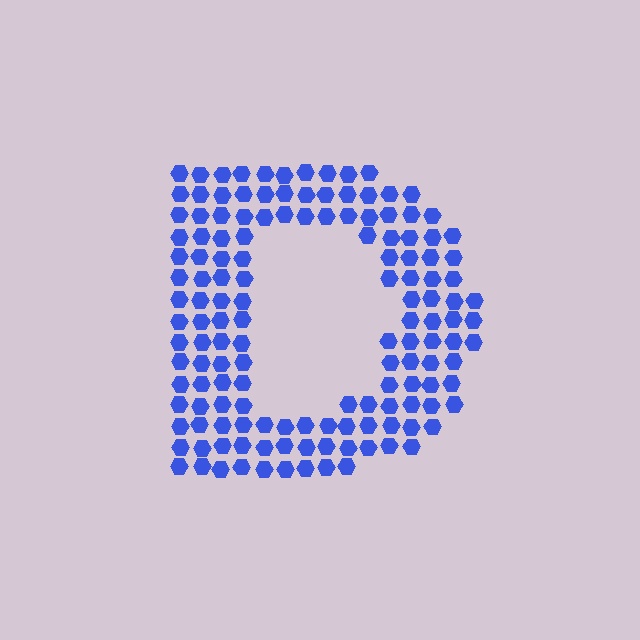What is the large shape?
The large shape is the letter D.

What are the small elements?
The small elements are hexagons.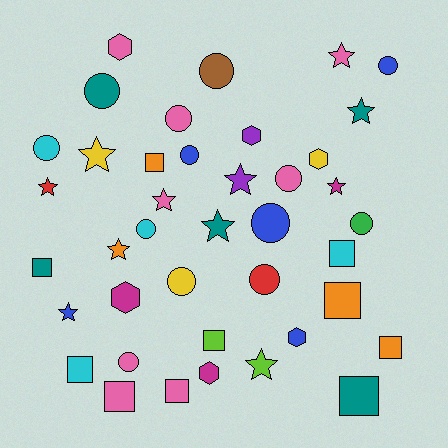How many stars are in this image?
There are 11 stars.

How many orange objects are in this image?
There are 4 orange objects.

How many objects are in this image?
There are 40 objects.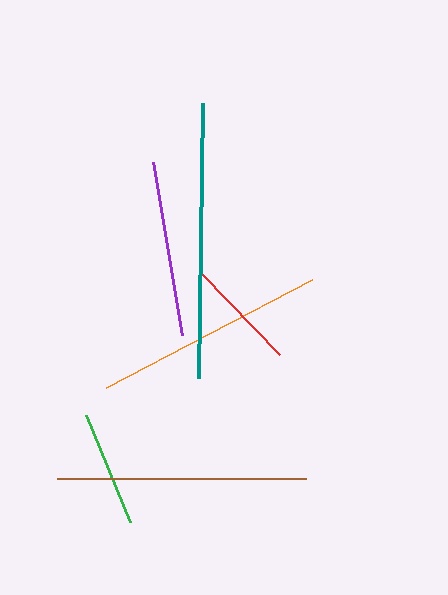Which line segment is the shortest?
The red line is the shortest at approximately 112 pixels.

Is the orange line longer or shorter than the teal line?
The teal line is longer than the orange line.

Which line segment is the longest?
The teal line is the longest at approximately 275 pixels.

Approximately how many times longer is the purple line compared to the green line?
The purple line is approximately 1.5 times the length of the green line.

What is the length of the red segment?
The red segment is approximately 112 pixels long.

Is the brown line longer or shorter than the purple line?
The brown line is longer than the purple line.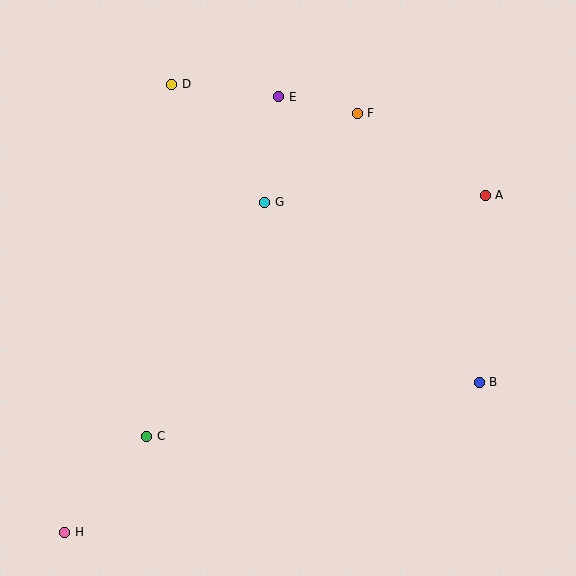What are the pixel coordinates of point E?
Point E is at (279, 97).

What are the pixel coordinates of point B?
Point B is at (479, 382).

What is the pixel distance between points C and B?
The distance between C and B is 337 pixels.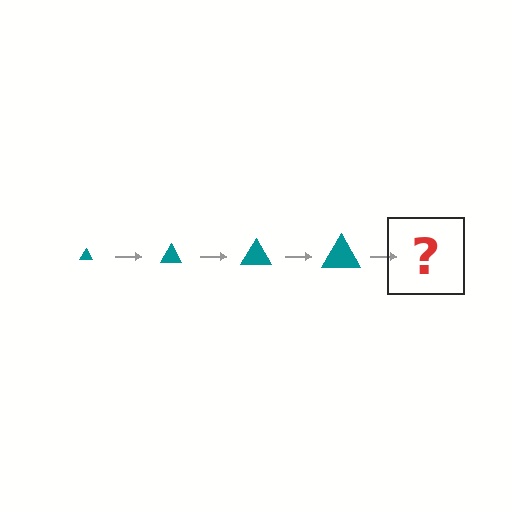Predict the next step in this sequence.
The next step is a teal triangle, larger than the previous one.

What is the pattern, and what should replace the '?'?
The pattern is that the triangle gets progressively larger each step. The '?' should be a teal triangle, larger than the previous one.